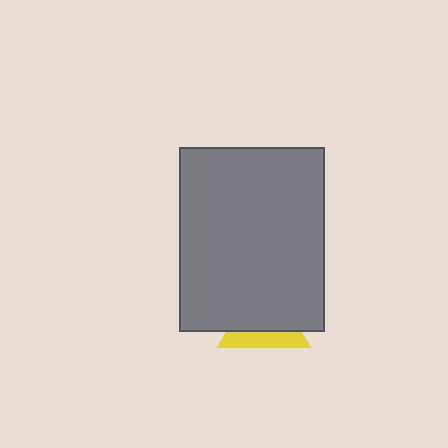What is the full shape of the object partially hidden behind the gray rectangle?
The partially hidden object is a yellow triangle.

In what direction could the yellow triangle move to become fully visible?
The yellow triangle could move down. That would shift it out from behind the gray rectangle entirely.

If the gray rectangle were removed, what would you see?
You would see the complete yellow triangle.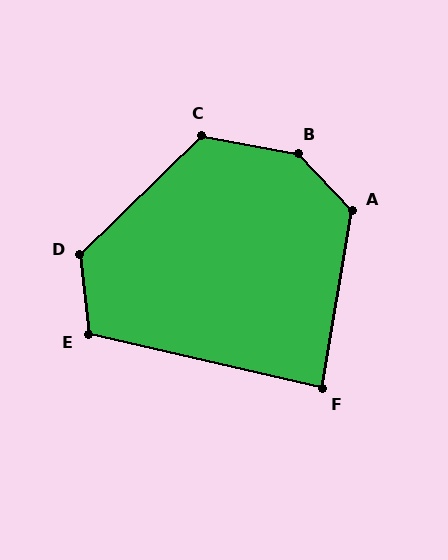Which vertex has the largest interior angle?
B, at approximately 145 degrees.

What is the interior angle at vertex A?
Approximately 126 degrees (obtuse).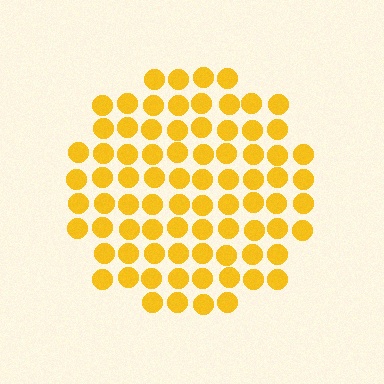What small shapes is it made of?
It is made of small circles.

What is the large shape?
The large shape is a circle.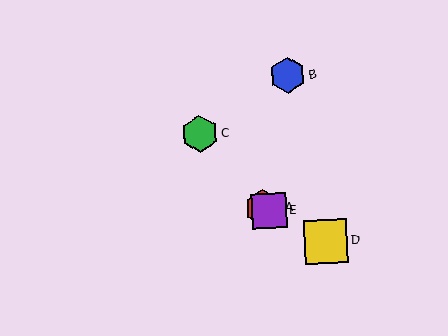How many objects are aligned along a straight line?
3 objects (A, D, E) are aligned along a straight line.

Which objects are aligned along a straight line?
Objects A, D, E are aligned along a straight line.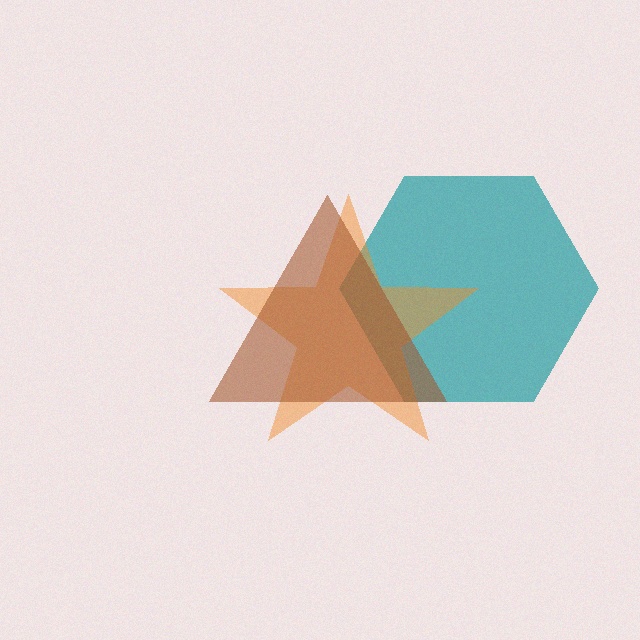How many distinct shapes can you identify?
There are 3 distinct shapes: a teal hexagon, an orange star, a brown triangle.